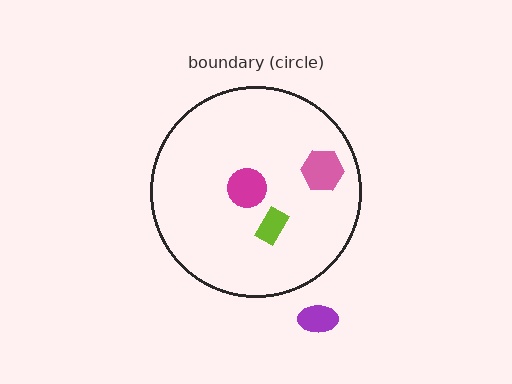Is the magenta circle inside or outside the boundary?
Inside.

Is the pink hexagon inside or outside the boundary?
Inside.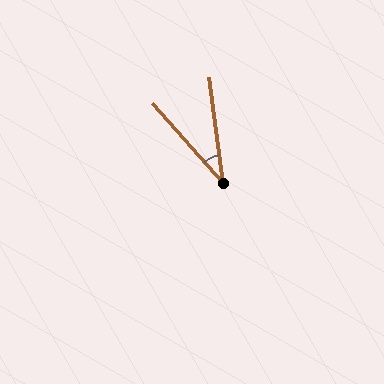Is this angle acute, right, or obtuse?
It is acute.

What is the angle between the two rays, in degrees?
Approximately 34 degrees.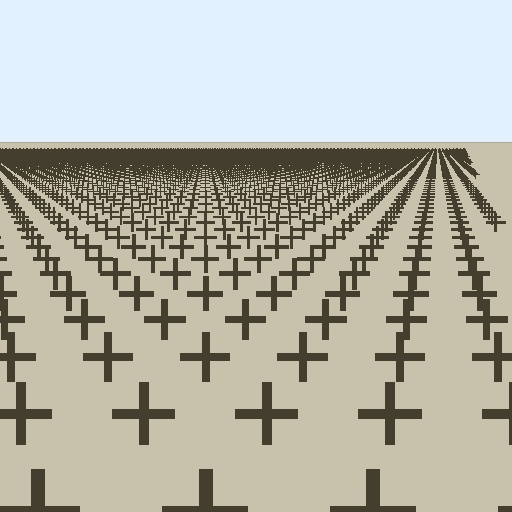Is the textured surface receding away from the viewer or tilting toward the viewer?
The surface is receding away from the viewer. Texture elements get smaller and denser toward the top.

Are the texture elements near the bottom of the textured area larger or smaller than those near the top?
Larger. Near the bottom, elements are closer to the viewer and appear at a bigger on-screen size.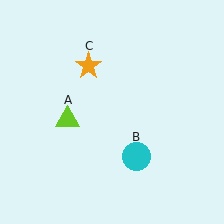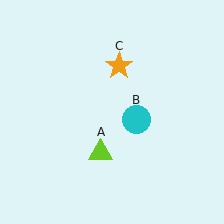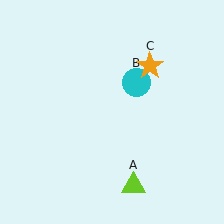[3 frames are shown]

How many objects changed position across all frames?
3 objects changed position: lime triangle (object A), cyan circle (object B), orange star (object C).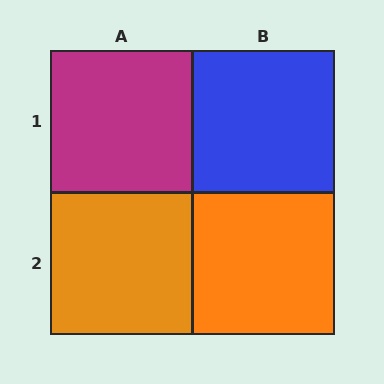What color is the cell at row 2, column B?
Orange.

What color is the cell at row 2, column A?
Orange.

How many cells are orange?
2 cells are orange.